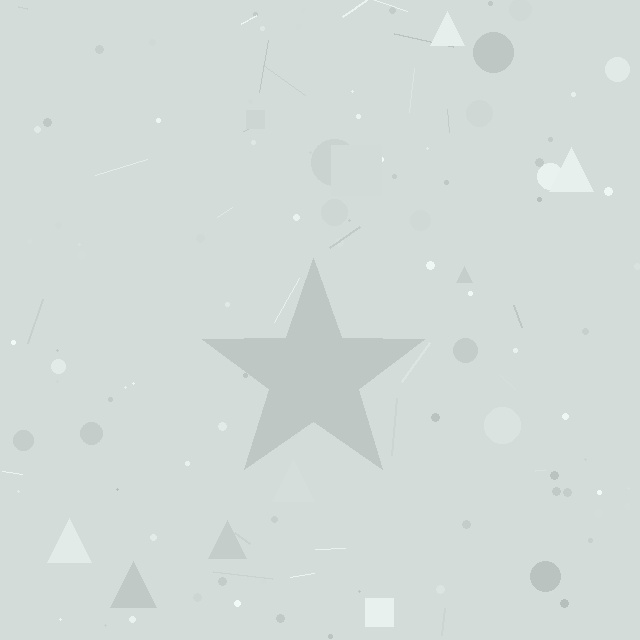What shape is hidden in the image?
A star is hidden in the image.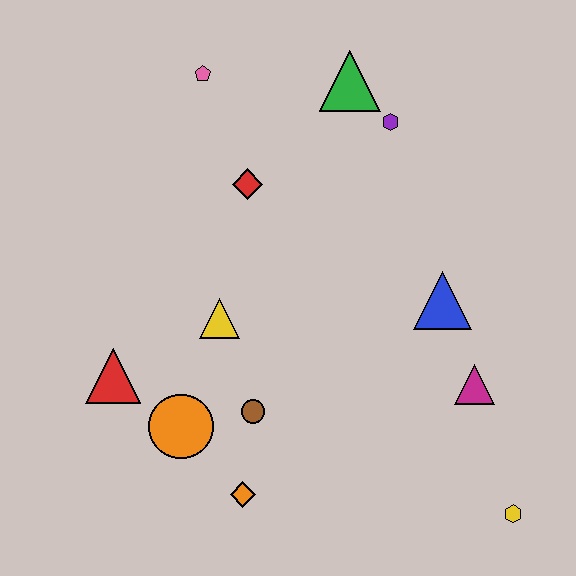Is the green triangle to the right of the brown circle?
Yes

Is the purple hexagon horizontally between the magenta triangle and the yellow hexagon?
No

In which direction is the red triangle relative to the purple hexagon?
The red triangle is to the left of the purple hexagon.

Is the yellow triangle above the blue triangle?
No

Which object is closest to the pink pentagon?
The red diamond is closest to the pink pentagon.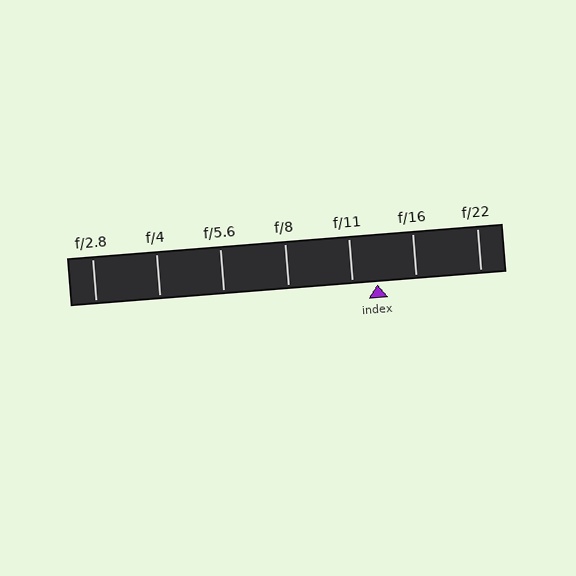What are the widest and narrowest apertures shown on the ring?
The widest aperture shown is f/2.8 and the narrowest is f/22.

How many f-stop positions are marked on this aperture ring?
There are 7 f-stop positions marked.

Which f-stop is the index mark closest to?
The index mark is closest to f/11.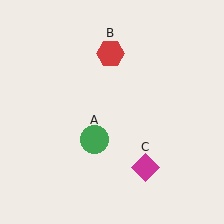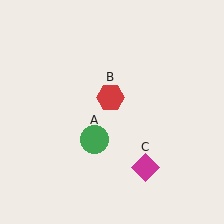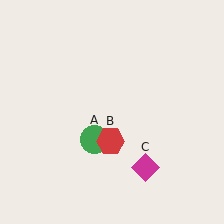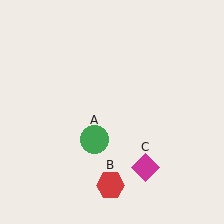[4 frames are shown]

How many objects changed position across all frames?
1 object changed position: red hexagon (object B).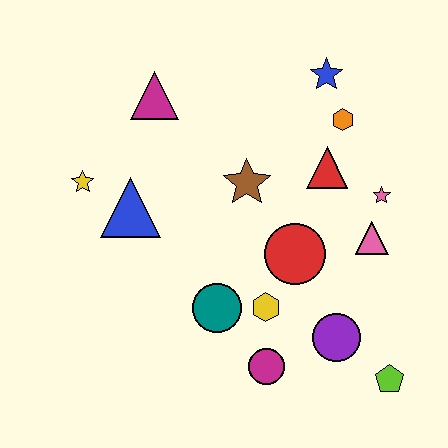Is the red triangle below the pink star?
No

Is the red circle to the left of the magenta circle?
No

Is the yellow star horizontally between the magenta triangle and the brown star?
No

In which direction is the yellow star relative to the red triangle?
The yellow star is to the left of the red triangle.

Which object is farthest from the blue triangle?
The lime pentagon is farthest from the blue triangle.